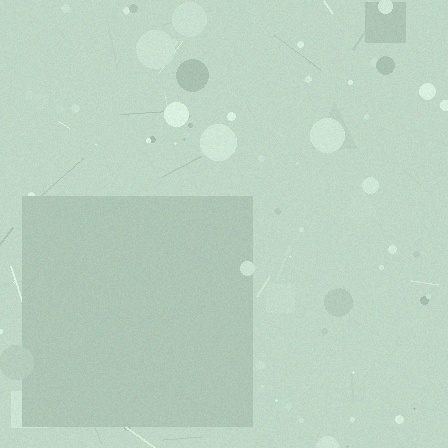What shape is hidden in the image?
A square is hidden in the image.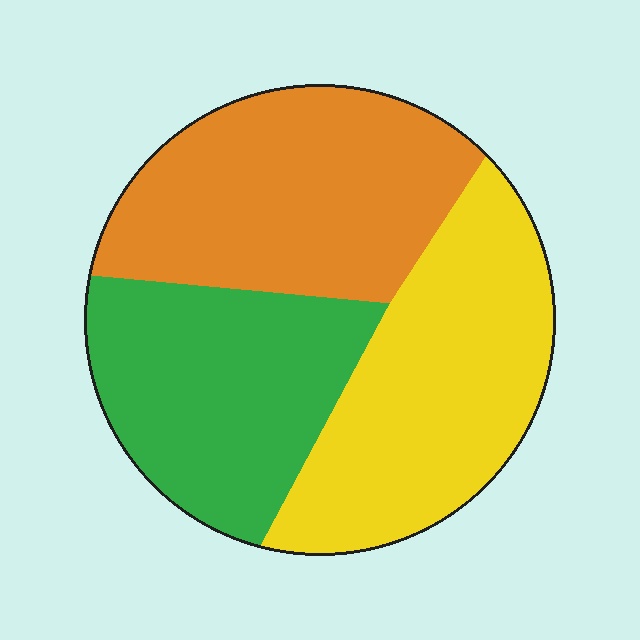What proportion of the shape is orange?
Orange covers around 35% of the shape.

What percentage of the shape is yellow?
Yellow covers around 35% of the shape.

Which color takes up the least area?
Green, at roughly 30%.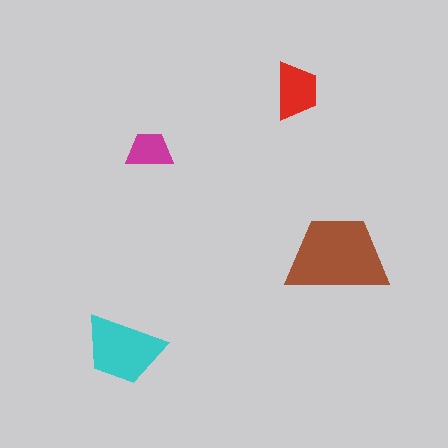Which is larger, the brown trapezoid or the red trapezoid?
The brown one.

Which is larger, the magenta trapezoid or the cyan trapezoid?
The cyan one.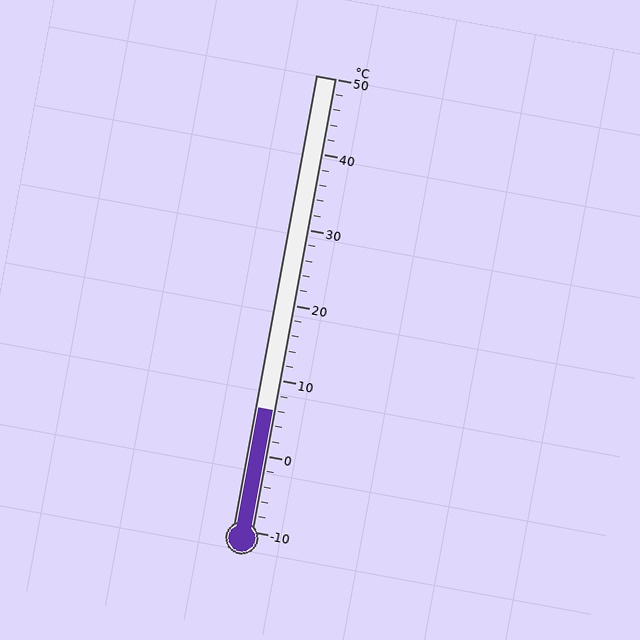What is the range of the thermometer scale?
The thermometer scale ranges from -10°C to 50°C.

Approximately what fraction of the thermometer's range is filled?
The thermometer is filled to approximately 25% of its range.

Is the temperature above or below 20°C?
The temperature is below 20°C.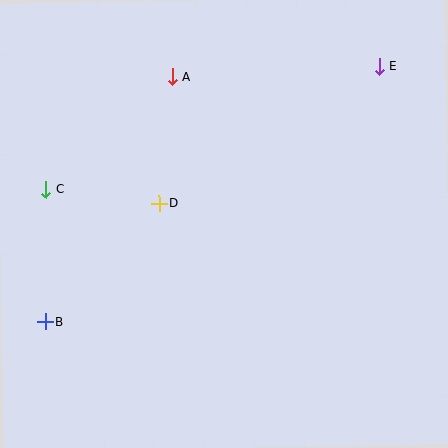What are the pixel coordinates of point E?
Point E is at (380, 66).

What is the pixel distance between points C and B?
The distance between C and B is 133 pixels.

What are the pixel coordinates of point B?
Point B is at (45, 322).